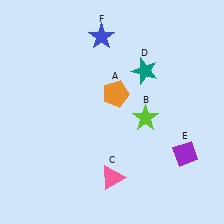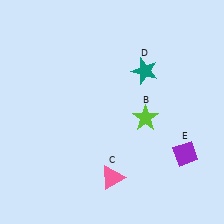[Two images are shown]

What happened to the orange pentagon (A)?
The orange pentagon (A) was removed in Image 2. It was in the top-right area of Image 1.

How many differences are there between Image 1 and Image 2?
There are 2 differences between the two images.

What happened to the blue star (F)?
The blue star (F) was removed in Image 2. It was in the top-left area of Image 1.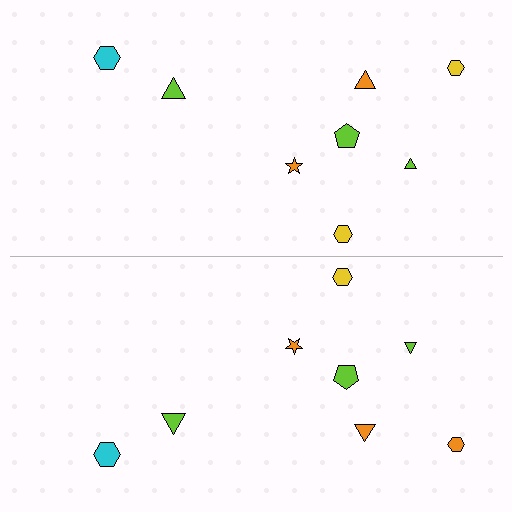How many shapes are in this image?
There are 16 shapes in this image.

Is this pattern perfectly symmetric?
No, the pattern is not perfectly symmetric. The orange hexagon on the bottom side breaks the symmetry — its mirror counterpart is yellow.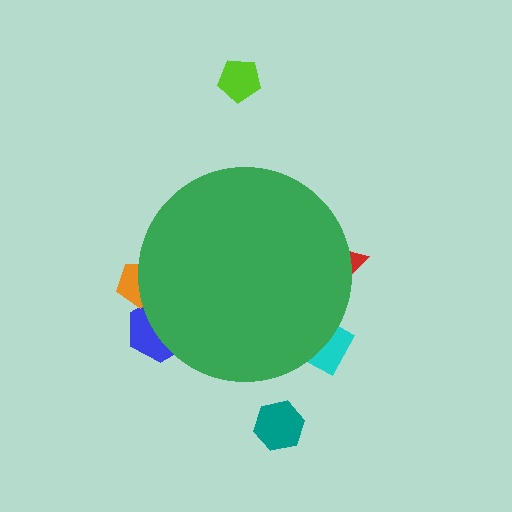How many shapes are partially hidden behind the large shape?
4 shapes are partially hidden.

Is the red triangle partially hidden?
Yes, the red triangle is partially hidden behind the green circle.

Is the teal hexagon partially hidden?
No, the teal hexagon is fully visible.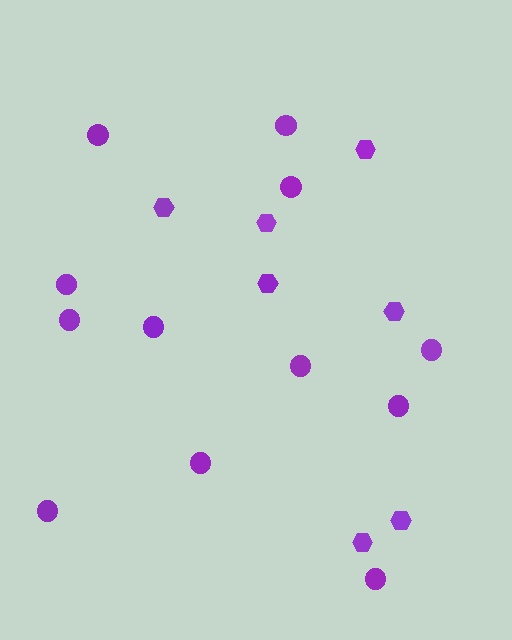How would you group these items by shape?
There are 2 groups: one group of circles (12) and one group of hexagons (7).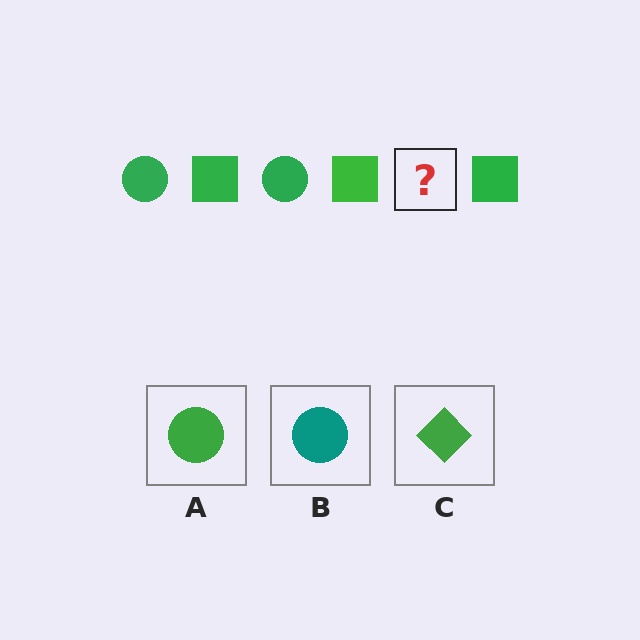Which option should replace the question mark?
Option A.